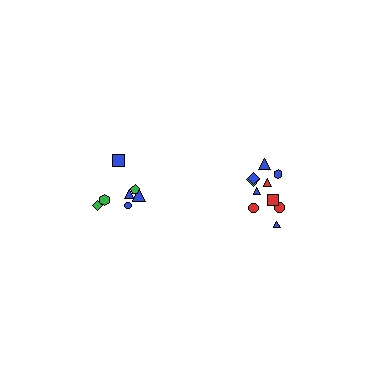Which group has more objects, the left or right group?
The right group.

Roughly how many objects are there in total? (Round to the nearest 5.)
Roughly 15 objects in total.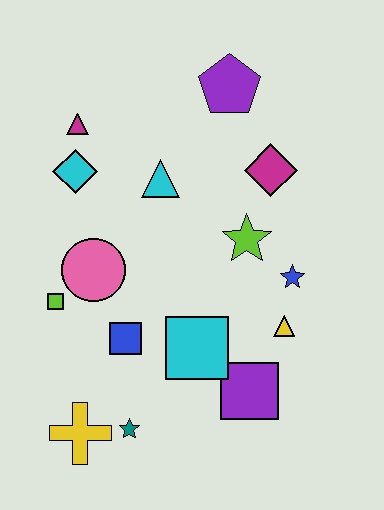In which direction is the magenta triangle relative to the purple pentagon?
The magenta triangle is to the left of the purple pentagon.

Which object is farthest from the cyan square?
The purple pentagon is farthest from the cyan square.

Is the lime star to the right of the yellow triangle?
No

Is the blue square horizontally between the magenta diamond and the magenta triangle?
Yes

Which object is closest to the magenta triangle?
The cyan diamond is closest to the magenta triangle.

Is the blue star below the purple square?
No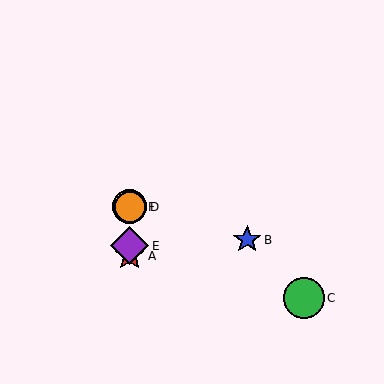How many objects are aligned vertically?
4 objects (A, D, E, F) are aligned vertically.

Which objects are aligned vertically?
Objects A, D, E, F are aligned vertically.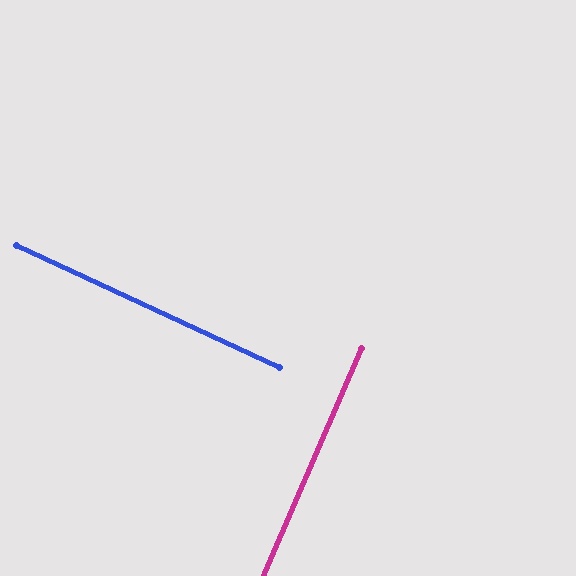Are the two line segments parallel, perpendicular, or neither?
Perpendicular — they meet at approximately 89°.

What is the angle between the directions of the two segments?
Approximately 89 degrees.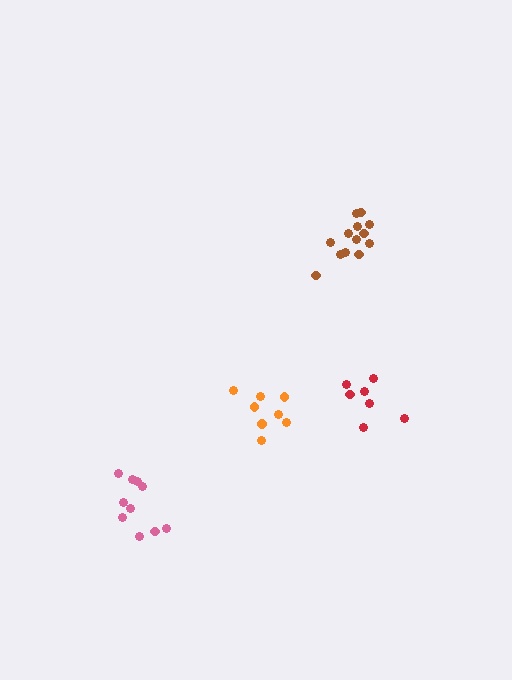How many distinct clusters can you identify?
There are 4 distinct clusters.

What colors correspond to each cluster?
The clusters are colored: red, orange, pink, brown.